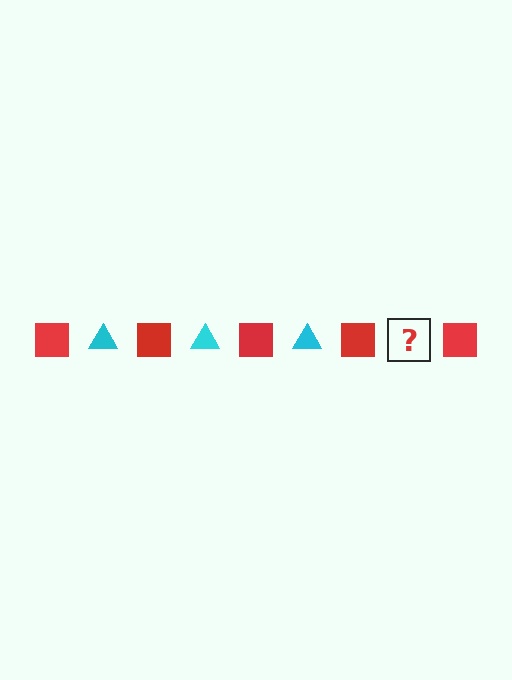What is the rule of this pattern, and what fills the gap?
The rule is that the pattern alternates between red square and cyan triangle. The gap should be filled with a cyan triangle.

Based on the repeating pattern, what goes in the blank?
The blank should be a cyan triangle.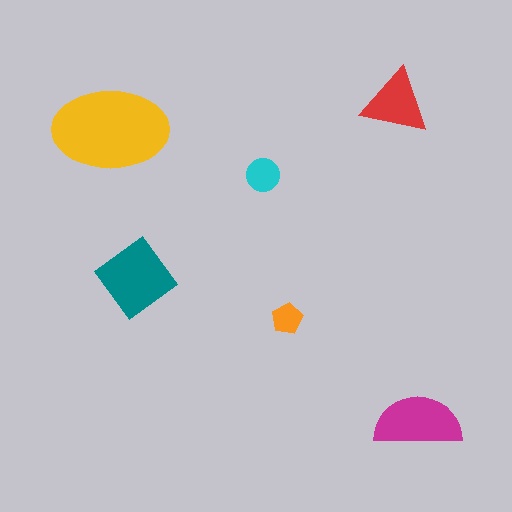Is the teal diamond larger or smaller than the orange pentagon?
Larger.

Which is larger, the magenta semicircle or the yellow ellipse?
The yellow ellipse.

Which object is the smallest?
The orange pentagon.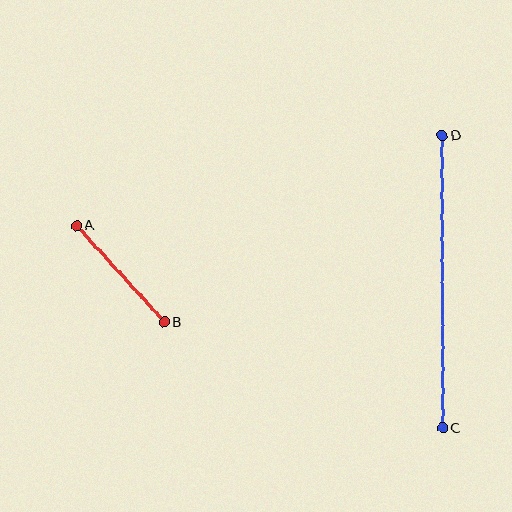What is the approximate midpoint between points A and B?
The midpoint is at approximately (121, 274) pixels.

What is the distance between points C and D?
The distance is approximately 293 pixels.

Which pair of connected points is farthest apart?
Points C and D are farthest apart.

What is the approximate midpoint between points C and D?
The midpoint is at approximately (443, 282) pixels.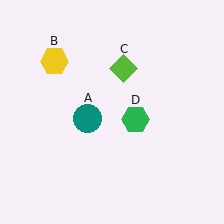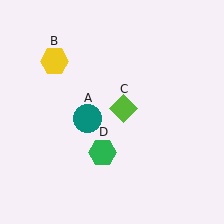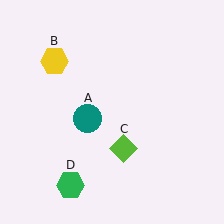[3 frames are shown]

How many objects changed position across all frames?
2 objects changed position: lime diamond (object C), green hexagon (object D).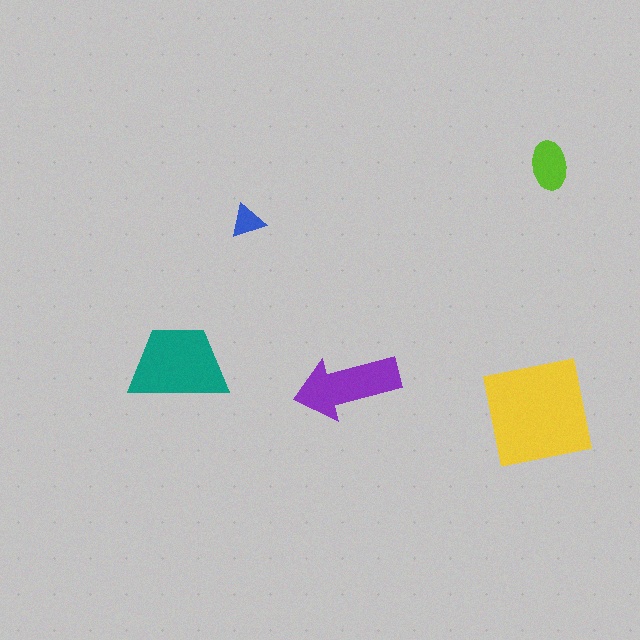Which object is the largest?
The yellow square.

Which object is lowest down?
The yellow square is bottommost.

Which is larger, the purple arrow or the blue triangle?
The purple arrow.